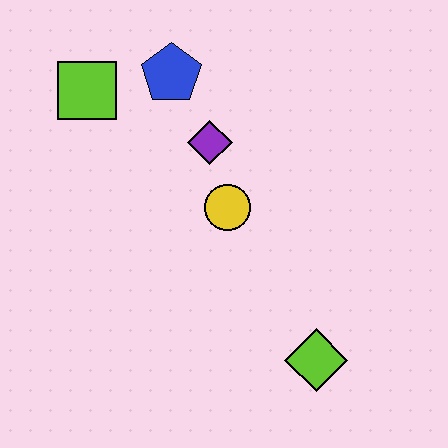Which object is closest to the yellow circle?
The purple diamond is closest to the yellow circle.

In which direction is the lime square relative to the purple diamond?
The lime square is to the left of the purple diamond.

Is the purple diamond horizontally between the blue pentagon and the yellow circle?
Yes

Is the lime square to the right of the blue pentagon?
No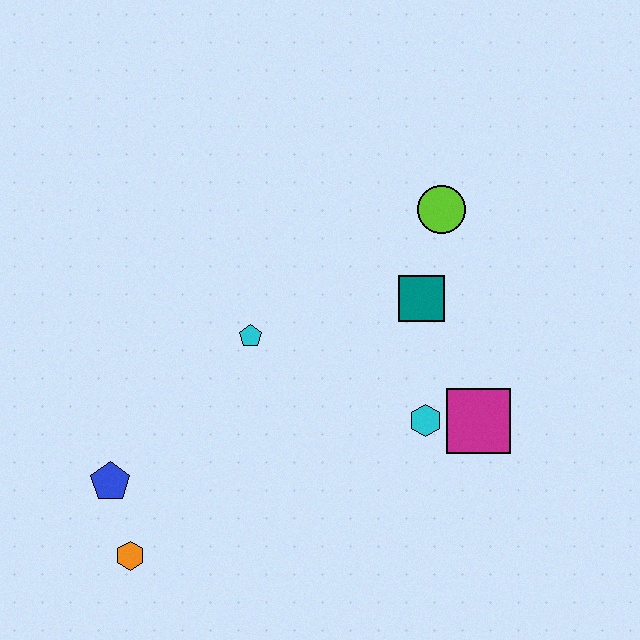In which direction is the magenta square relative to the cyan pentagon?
The magenta square is to the right of the cyan pentagon.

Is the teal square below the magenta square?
No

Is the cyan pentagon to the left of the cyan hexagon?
Yes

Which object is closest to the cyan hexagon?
The magenta square is closest to the cyan hexagon.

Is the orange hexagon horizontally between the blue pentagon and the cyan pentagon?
Yes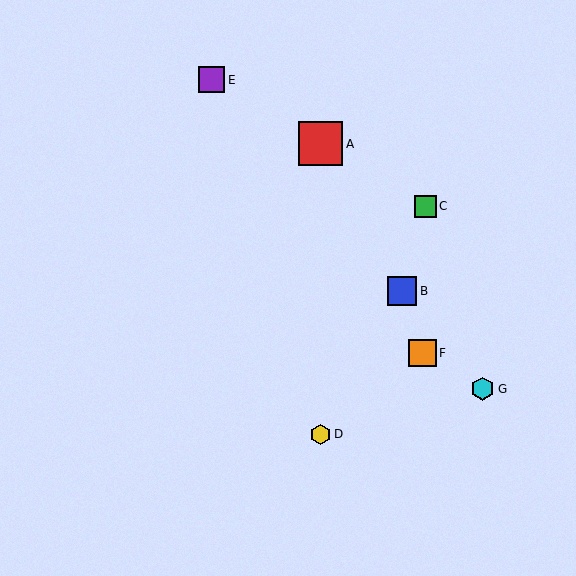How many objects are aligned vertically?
2 objects (A, D) are aligned vertically.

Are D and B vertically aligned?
No, D is at x≈321 and B is at x≈402.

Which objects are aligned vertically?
Objects A, D are aligned vertically.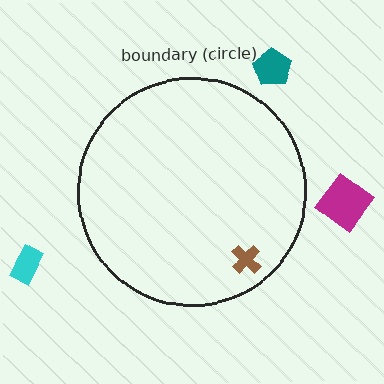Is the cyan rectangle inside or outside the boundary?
Outside.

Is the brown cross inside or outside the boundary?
Inside.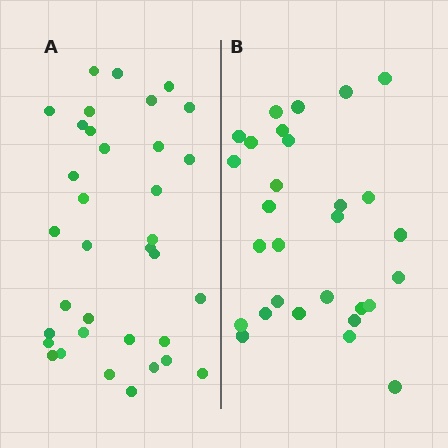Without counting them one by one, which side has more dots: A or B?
Region A (the left region) has more dots.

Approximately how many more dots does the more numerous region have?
Region A has about 6 more dots than region B.